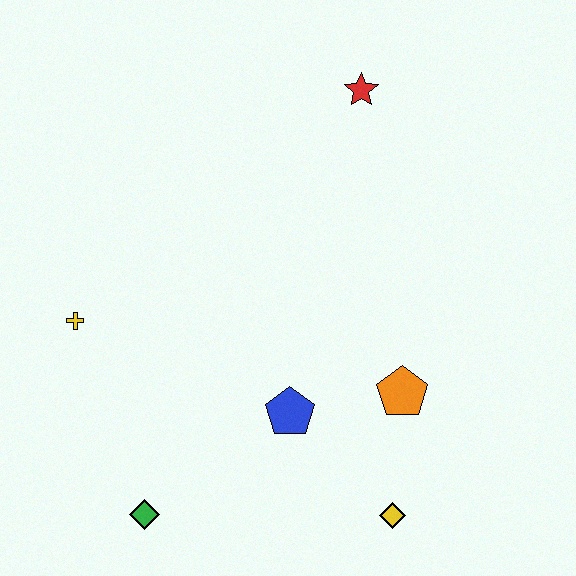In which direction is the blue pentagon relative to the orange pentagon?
The blue pentagon is to the left of the orange pentagon.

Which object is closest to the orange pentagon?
The blue pentagon is closest to the orange pentagon.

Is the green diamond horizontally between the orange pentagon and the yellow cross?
Yes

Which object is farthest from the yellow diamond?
The red star is farthest from the yellow diamond.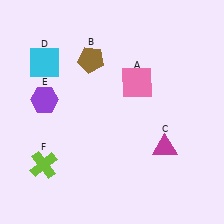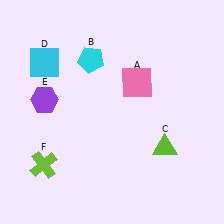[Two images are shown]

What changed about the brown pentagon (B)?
In Image 1, B is brown. In Image 2, it changed to cyan.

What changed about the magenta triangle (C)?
In Image 1, C is magenta. In Image 2, it changed to lime.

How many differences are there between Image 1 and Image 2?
There are 2 differences between the two images.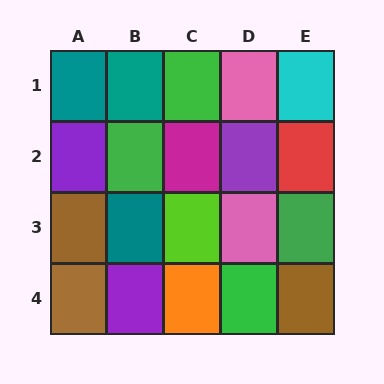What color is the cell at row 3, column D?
Pink.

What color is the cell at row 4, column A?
Brown.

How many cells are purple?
3 cells are purple.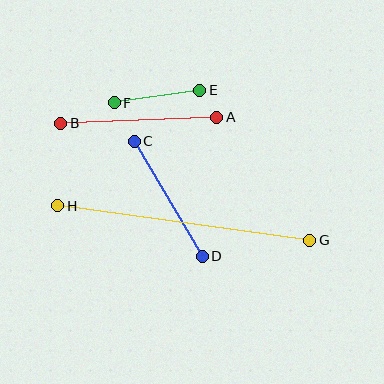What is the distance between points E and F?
The distance is approximately 86 pixels.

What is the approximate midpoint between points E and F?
The midpoint is at approximately (157, 97) pixels.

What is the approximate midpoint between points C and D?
The midpoint is at approximately (168, 199) pixels.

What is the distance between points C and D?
The distance is approximately 134 pixels.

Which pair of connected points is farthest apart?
Points G and H are farthest apart.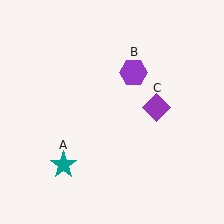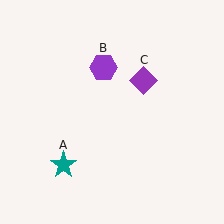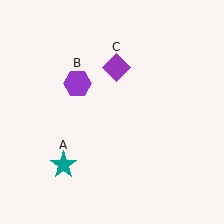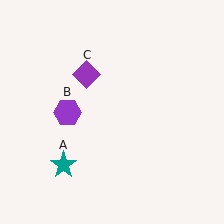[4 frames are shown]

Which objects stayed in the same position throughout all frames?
Teal star (object A) remained stationary.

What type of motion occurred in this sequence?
The purple hexagon (object B), purple diamond (object C) rotated counterclockwise around the center of the scene.